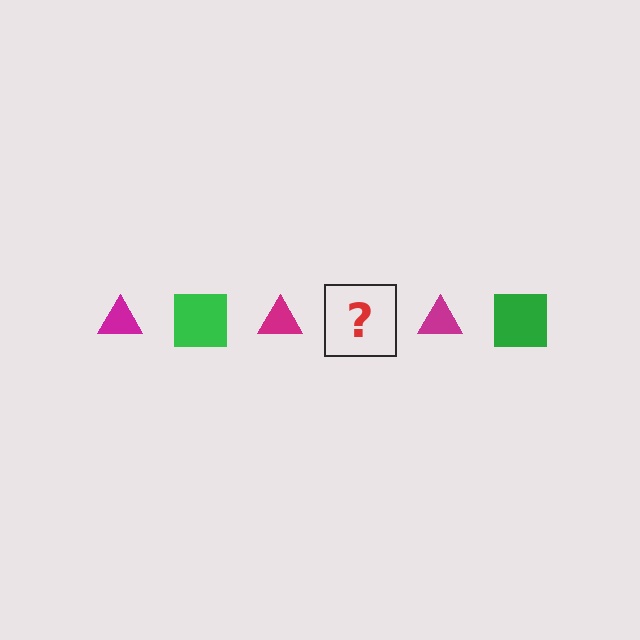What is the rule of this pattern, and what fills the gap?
The rule is that the pattern alternates between magenta triangle and green square. The gap should be filled with a green square.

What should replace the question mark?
The question mark should be replaced with a green square.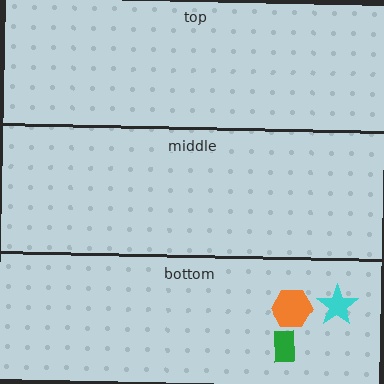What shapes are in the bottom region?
The green rectangle, the orange hexagon, the cyan star.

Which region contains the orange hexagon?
The bottom region.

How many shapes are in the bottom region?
3.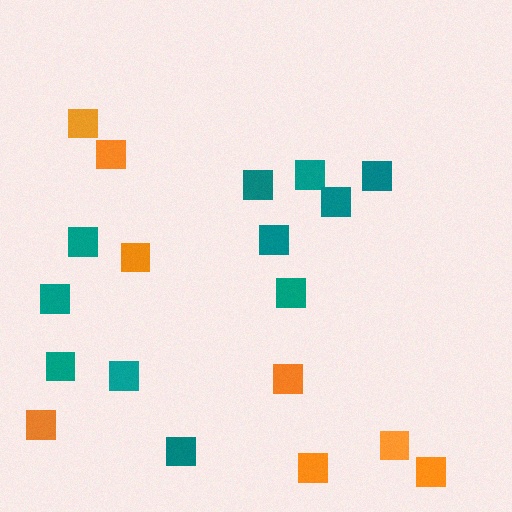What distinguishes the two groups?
There are 2 groups: one group of teal squares (11) and one group of orange squares (8).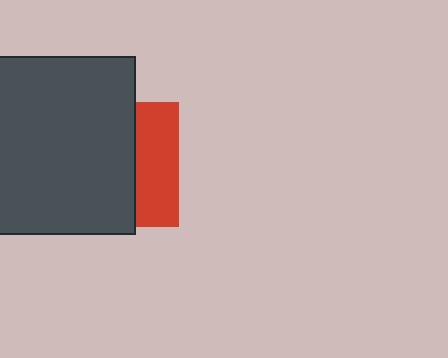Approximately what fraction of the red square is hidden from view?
Roughly 65% of the red square is hidden behind the dark gray square.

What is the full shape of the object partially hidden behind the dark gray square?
The partially hidden object is a red square.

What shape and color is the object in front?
The object in front is a dark gray square.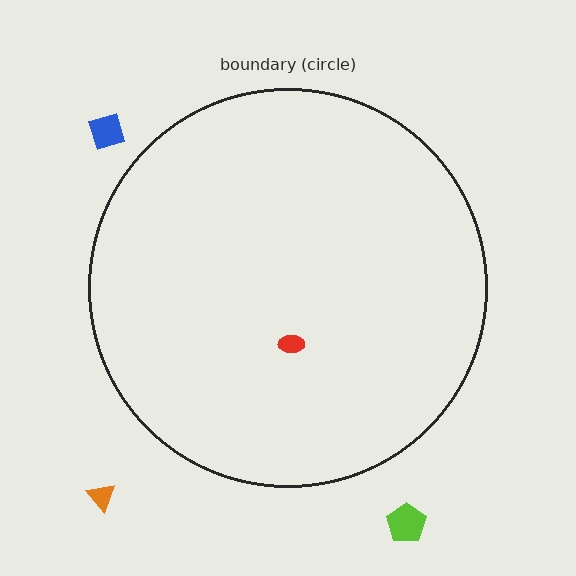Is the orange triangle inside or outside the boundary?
Outside.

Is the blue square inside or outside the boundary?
Outside.